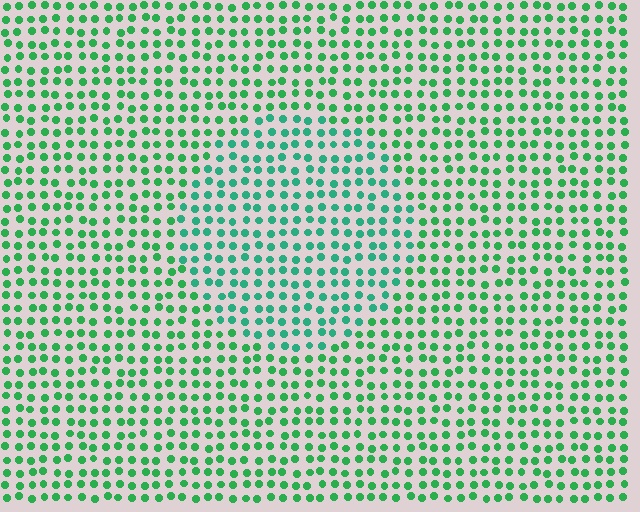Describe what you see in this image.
The image is filled with small green elements in a uniform arrangement. A circle-shaped region is visible where the elements are tinted to a slightly different hue, forming a subtle color boundary.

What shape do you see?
I see a circle.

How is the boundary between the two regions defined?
The boundary is defined purely by a slight shift in hue (about 23 degrees). Spacing, size, and orientation are identical on both sides.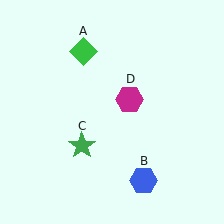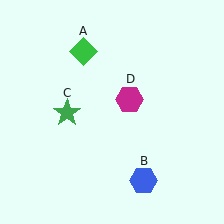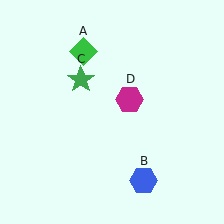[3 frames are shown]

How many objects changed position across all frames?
1 object changed position: green star (object C).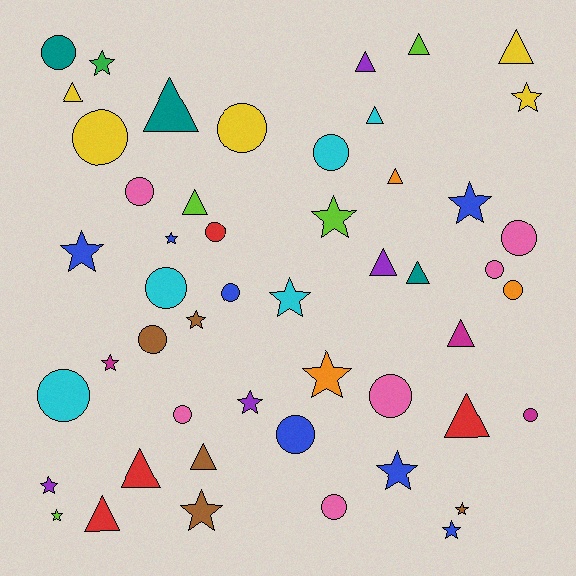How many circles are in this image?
There are 18 circles.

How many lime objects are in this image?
There are 4 lime objects.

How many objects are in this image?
There are 50 objects.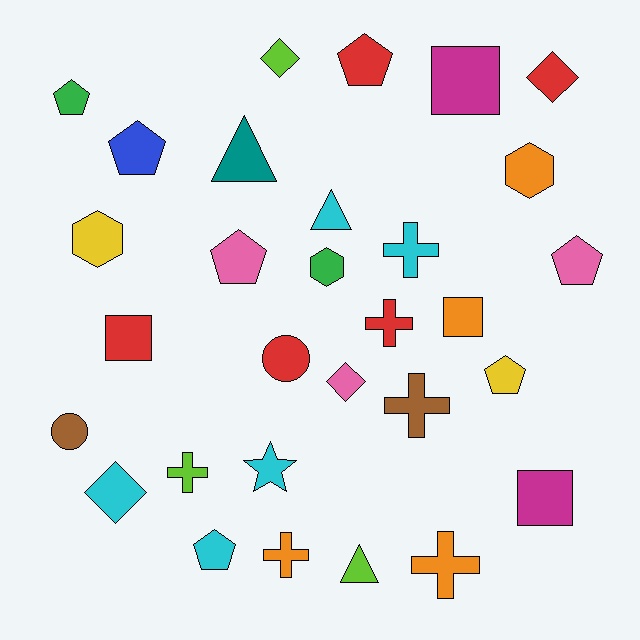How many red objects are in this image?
There are 5 red objects.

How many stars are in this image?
There is 1 star.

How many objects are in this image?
There are 30 objects.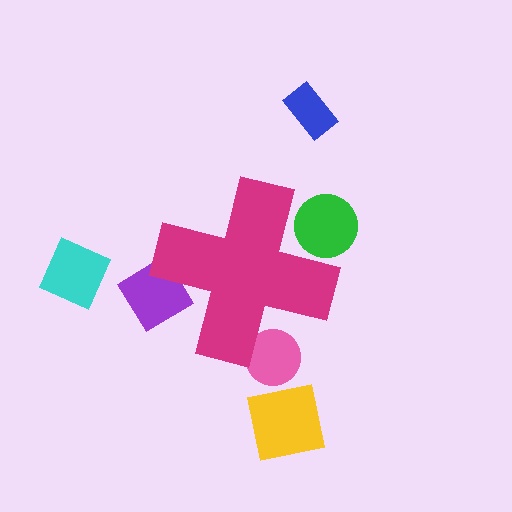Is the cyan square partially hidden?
No, the cyan square is fully visible.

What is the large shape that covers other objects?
A magenta cross.